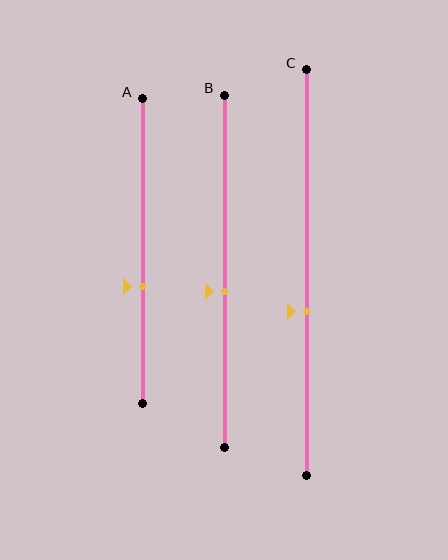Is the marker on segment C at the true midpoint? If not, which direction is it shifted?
No, the marker on segment C is shifted downward by about 10% of the segment length.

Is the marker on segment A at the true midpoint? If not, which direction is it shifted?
No, the marker on segment A is shifted downward by about 12% of the segment length.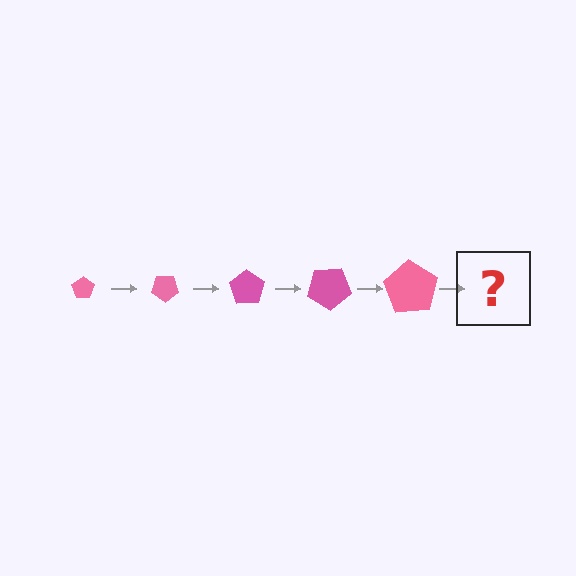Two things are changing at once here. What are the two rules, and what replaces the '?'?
The two rules are that the pentagon grows larger each step and it rotates 35 degrees each step. The '?' should be a pentagon, larger than the previous one and rotated 175 degrees from the start.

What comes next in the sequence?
The next element should be a pentagon, larger than the previous one and rotated 175 degrees from the start.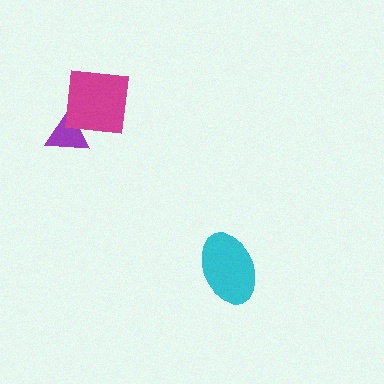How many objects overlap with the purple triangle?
1 object overlaps with the purple triangle.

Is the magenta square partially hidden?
No, no other shape covers it.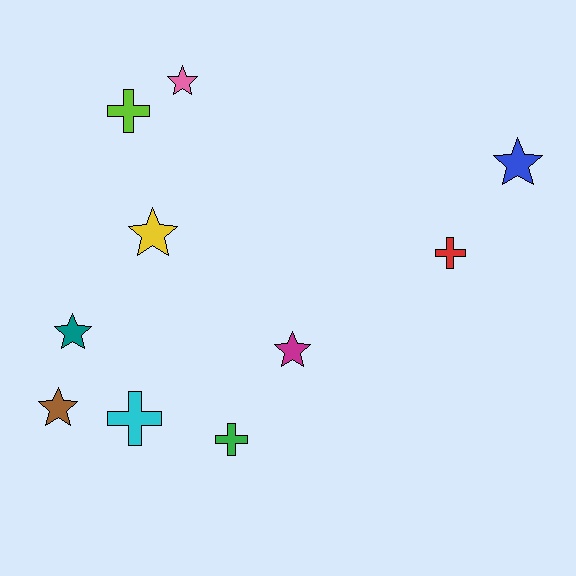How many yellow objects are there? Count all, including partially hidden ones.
There is 1 yellow object.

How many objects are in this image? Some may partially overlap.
There are 10 objects.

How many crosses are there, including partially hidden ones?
There are 4 crosses.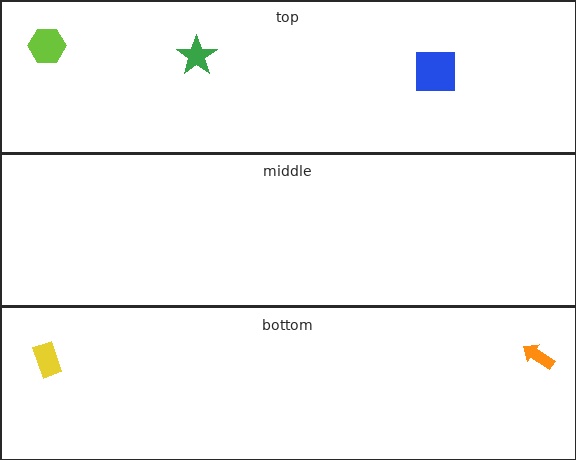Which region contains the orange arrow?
The bottom region.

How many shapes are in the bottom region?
2.